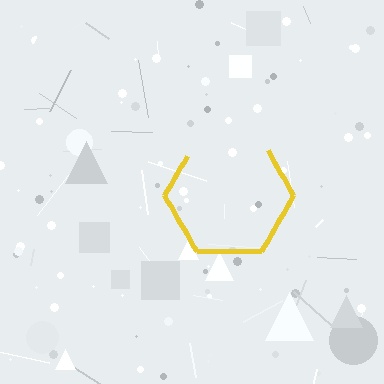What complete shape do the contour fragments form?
The contour fragments form a hexagon.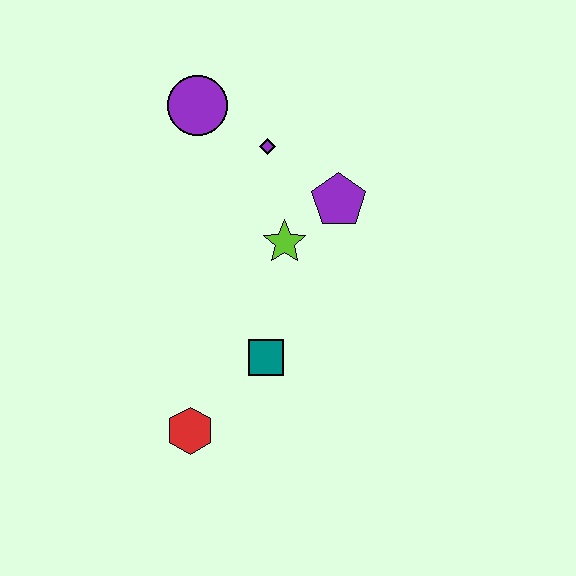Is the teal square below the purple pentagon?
Yes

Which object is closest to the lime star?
The purple pentagon is closest to the lime star.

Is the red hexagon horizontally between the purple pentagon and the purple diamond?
No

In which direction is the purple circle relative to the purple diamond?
The purple circle is to the left of the purple diamond.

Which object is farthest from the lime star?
The red hexagon is farthest from the lime star.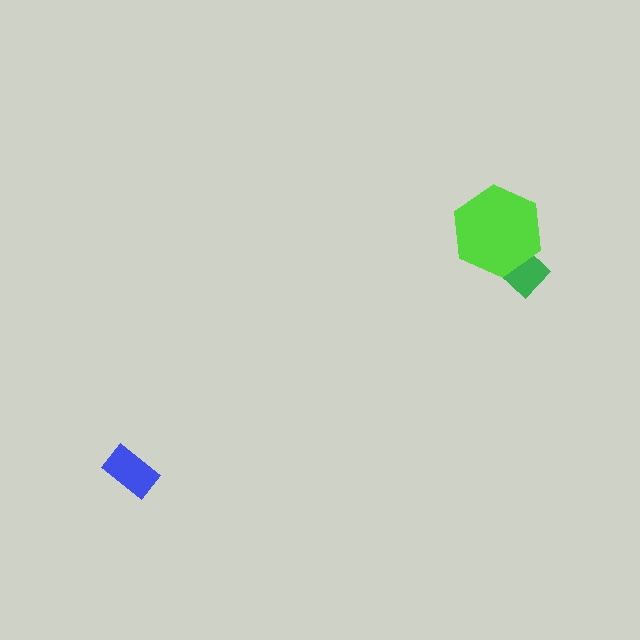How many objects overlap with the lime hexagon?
1 object overlaps with the lime hexagon.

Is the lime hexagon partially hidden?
No, no other shape covers it.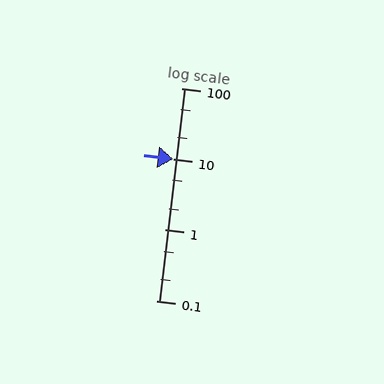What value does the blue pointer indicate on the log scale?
The pointer indicates approximately 10.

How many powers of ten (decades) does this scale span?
The scale spans 3 decades, from 0.1 to 100.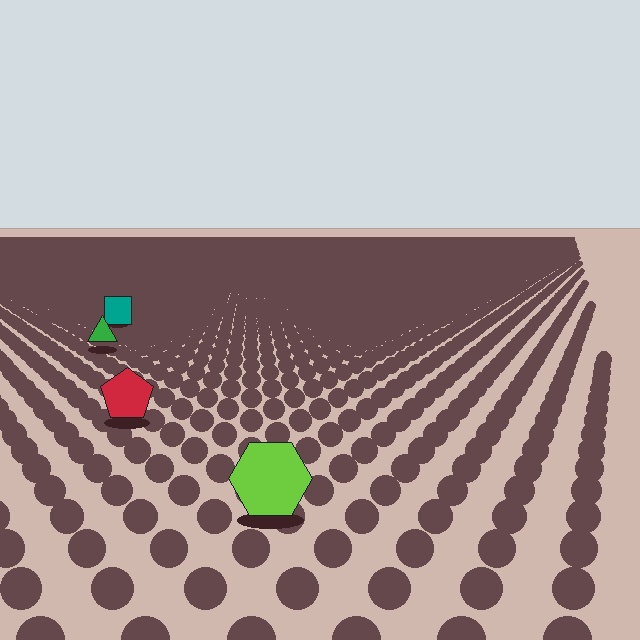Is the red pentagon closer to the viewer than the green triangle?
Yes. The red pentagon is closer — you can tell from the texture gradient: the ground texture is coarser near it.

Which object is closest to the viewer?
The lime hexagon is closest. The texture marks near it are larger and more spread out.